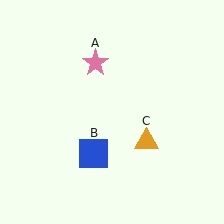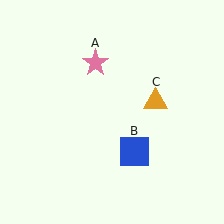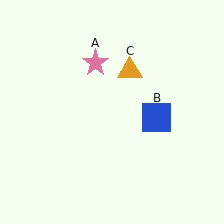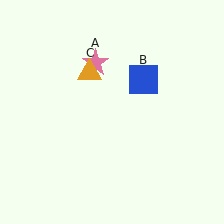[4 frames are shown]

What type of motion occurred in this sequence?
The blue square (object B), orange triangle (object C) rotated counterclockwise around the center of the scene.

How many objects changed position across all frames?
2 objects changed position: blue square (object B), orange triangle (object C).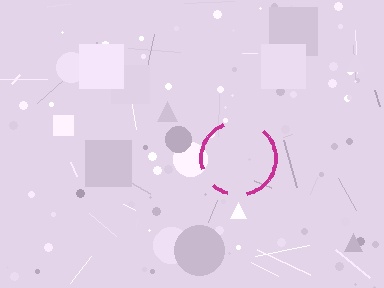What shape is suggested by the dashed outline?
The dashed outline suggests a circle.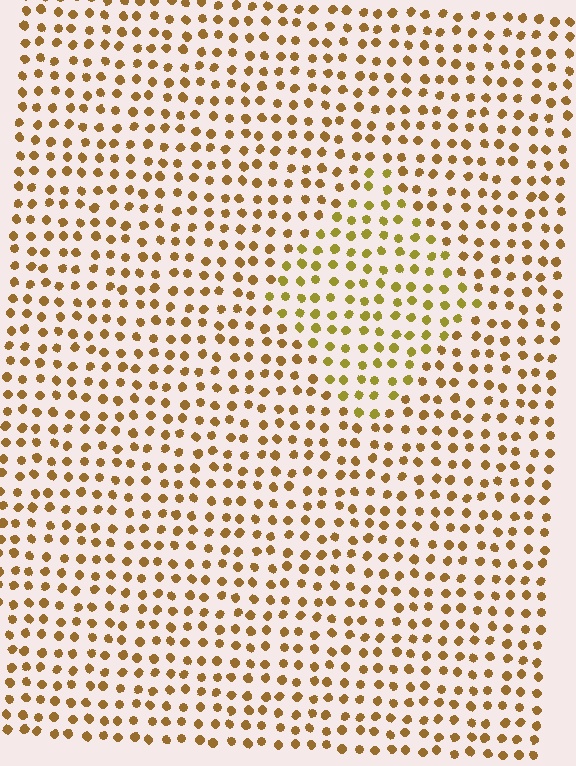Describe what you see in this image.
The image is filled with small brown elements in a uniform arrangement. A diamond-shaped region is visible where the elements are tinted to a slightly different hue, forming a subtle color boundary.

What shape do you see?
I see a diamond.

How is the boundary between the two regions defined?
The boundary is defined purely by a slight shift in hue (about 23 degrees). Spacing, size, and orientation are identical on both sides.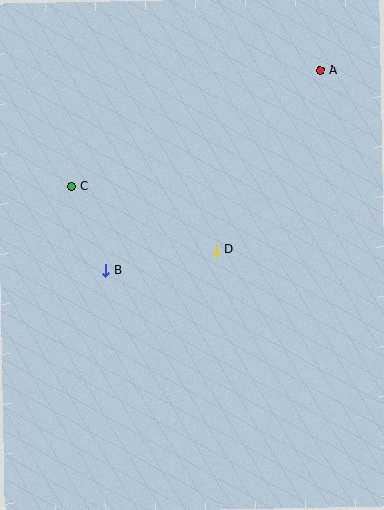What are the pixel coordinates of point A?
Point A is at (321, 71).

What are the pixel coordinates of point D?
Point D is at (216, 250).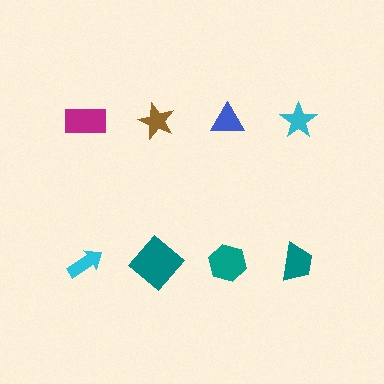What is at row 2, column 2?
A teal diamond.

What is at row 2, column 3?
A teal hexagon.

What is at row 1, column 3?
A blue triangle.